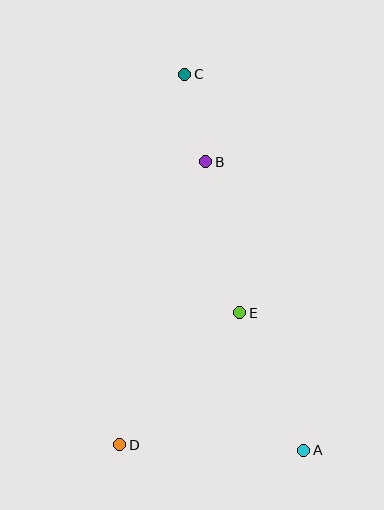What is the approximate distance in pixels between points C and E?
The distance between C and E is approximately 245 pixels.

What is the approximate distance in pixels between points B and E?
The distance between B and E is approximately 155 pixels.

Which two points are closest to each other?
Points B and C are closest to each other.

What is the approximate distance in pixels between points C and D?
The distance between C and D is approximately 376 pixels.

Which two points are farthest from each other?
Points A and C are farthest from each other.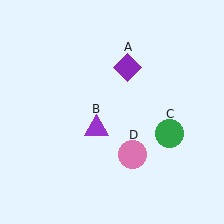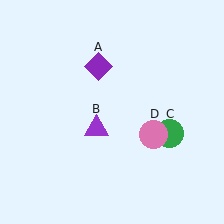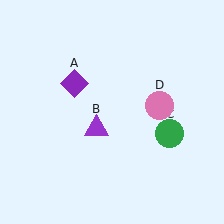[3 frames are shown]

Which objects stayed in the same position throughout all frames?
Purple triangle (object B) and green circle (object C) remained stationary.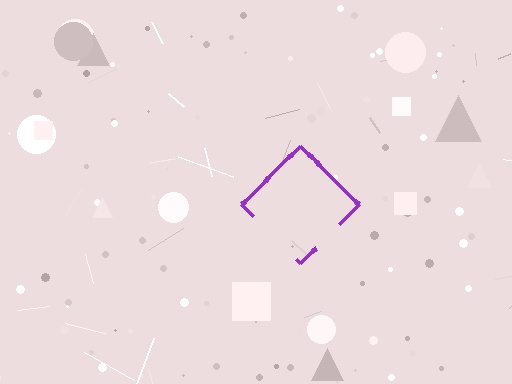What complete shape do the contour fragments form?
The contour fragments form a diamond.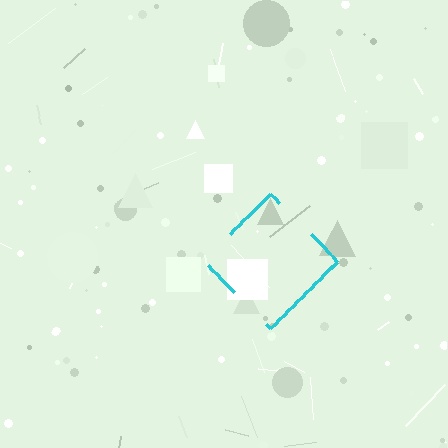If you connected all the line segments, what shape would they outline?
They would outline a diamond.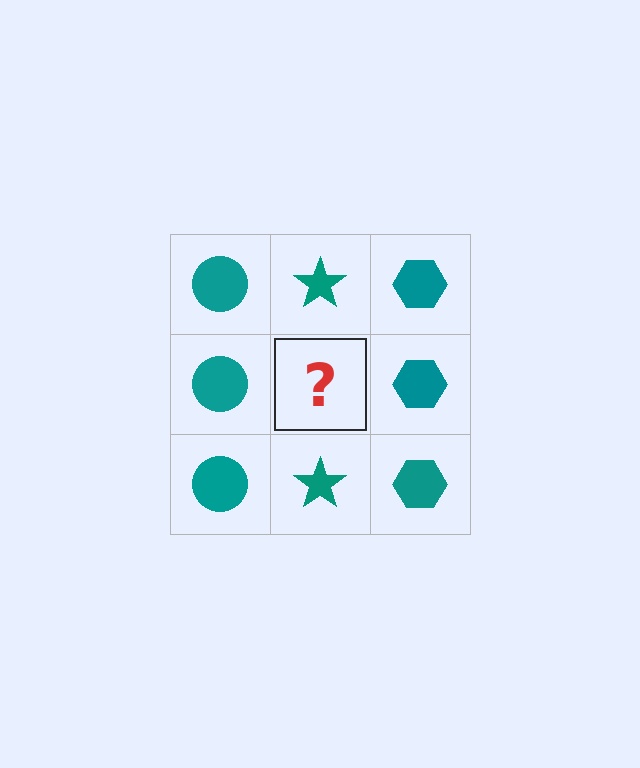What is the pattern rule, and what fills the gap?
The rule is that each column has a consistent shape. The gap should be filled with a teal star.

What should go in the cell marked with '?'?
The missing cell should contain a teal star.